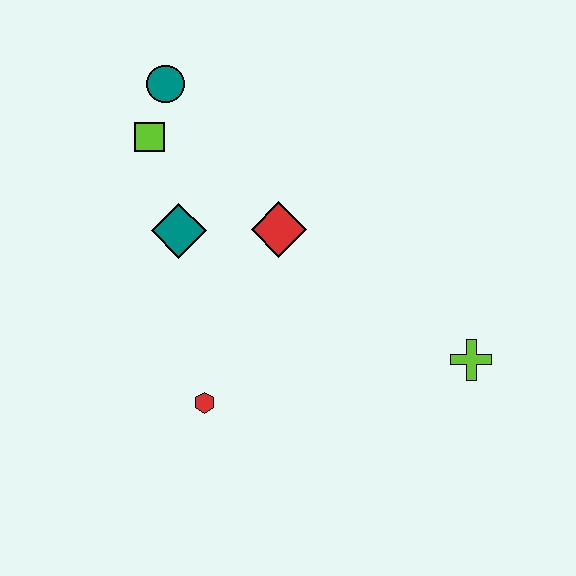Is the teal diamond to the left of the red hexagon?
Yes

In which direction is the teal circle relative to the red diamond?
The teal circle is above the red diamond.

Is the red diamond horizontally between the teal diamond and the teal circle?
No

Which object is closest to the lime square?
The teal circle is closest to the lime square.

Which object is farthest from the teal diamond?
The lime cross is farthest from the teal diamond.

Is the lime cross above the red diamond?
No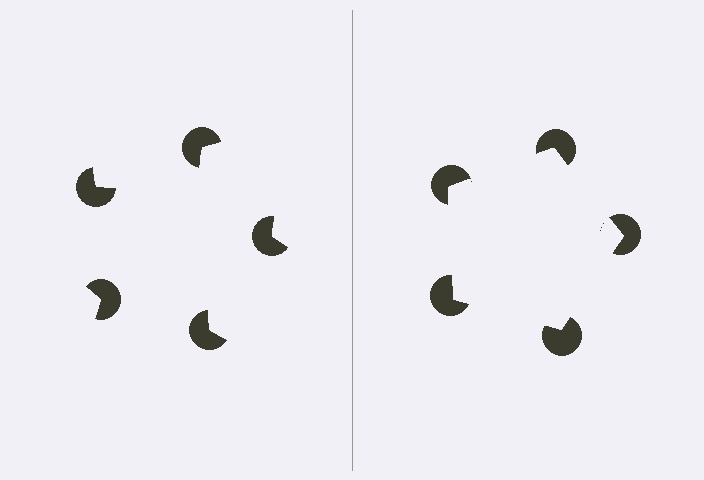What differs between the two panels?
The pac-man discs are positioned identically on both sides; only the wedge orientations differ. On the right they align to a pentagon; on the left they are misaligned.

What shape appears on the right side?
An illusory pentagon.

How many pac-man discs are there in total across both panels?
10 — 5 on each side.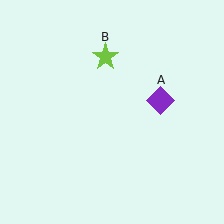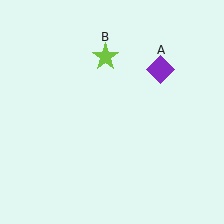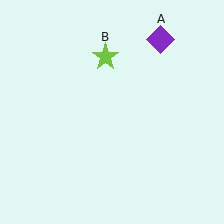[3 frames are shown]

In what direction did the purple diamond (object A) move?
The purple diamond (object A) moved up.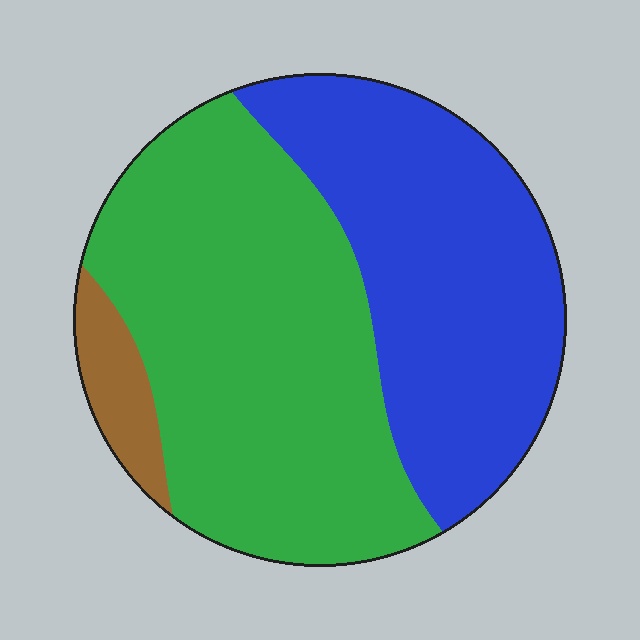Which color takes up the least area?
Brown, at roughly 5%.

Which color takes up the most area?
Green, at roughly 55%.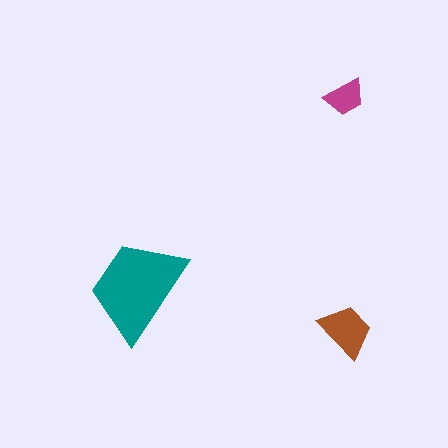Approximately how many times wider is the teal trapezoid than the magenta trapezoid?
About 2.5 times wider.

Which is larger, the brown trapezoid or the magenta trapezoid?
The brown one.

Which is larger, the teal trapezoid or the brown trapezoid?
The teal one.